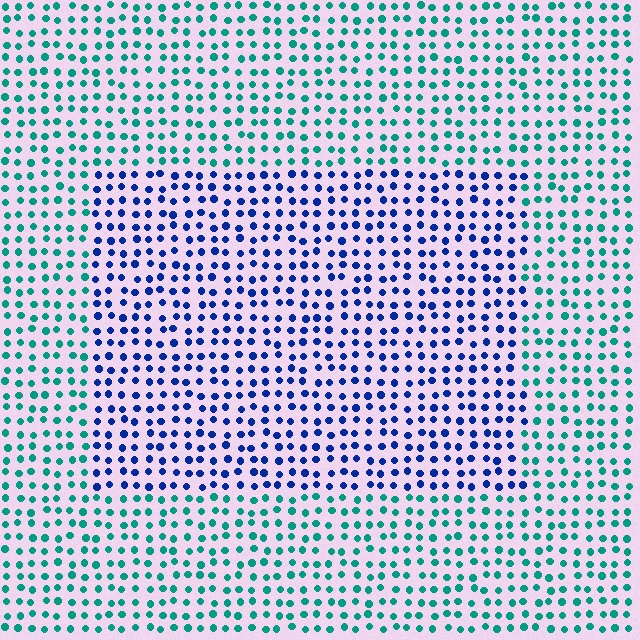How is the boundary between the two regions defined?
The boundary is defined purely by a slight shift in hue (about 54 degrees). Spacing, size, and orientation are identical on both sides.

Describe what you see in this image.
The image is filled with small teal elements in a uniform arrangement. A rectangle-shaped region is visible where the elements are tinted to a slightly different hue, forming a subtle color boundary.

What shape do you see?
I see a rectangle.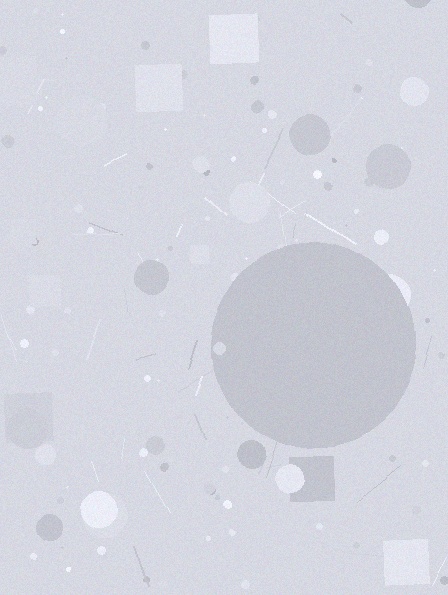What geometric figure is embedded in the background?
A circle is embedded in the background.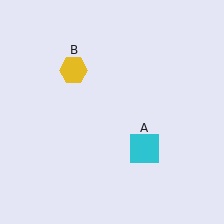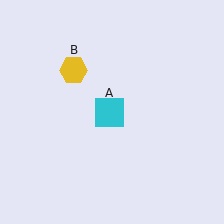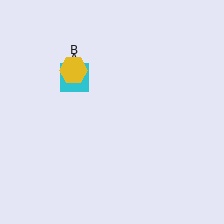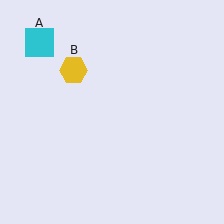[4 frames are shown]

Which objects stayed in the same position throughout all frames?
Yellow hexagon (object B) remained stationary.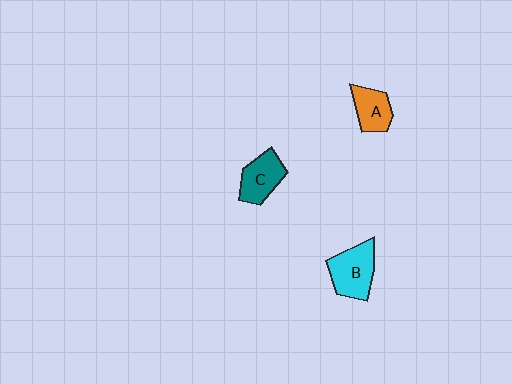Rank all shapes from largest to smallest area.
From largest to smallest: B (cyan), C (teal), A (orange).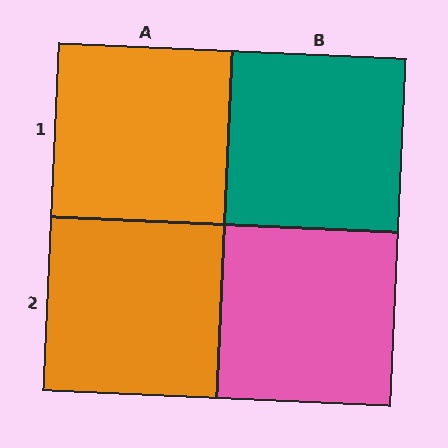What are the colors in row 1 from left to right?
Orange, teal.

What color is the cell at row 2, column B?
Pink.